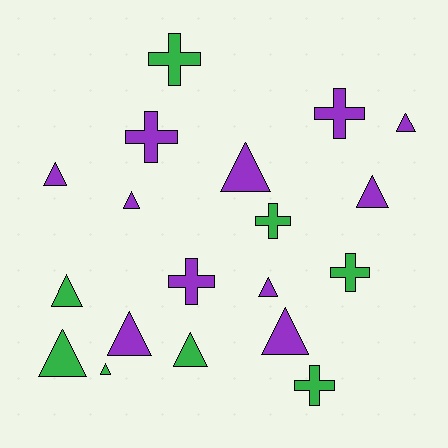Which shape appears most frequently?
Triangle, with 12 objects.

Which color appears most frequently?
Purple, with 11 objects.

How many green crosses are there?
There are 4 green crosses.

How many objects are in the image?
There are 19 objects.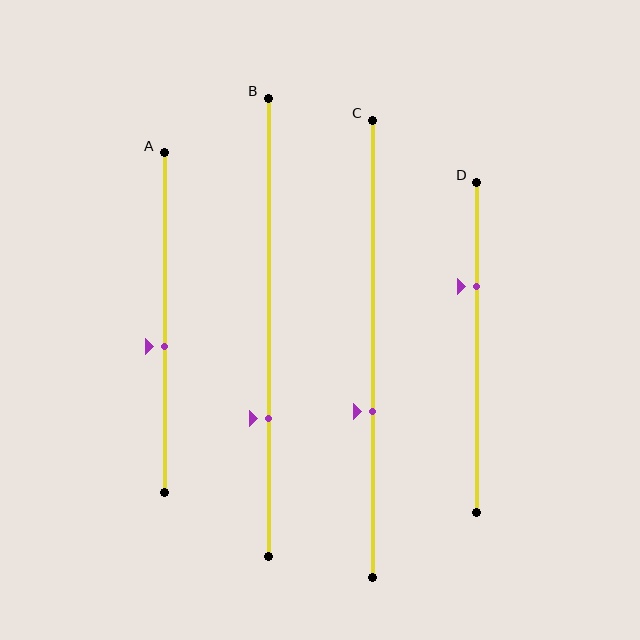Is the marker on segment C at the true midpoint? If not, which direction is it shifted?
No, the marker on segment C is shifted downward by about 14% of the segment length.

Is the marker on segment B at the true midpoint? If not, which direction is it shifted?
No, the marker on segment B is shifted downward by about 20% of the segment length.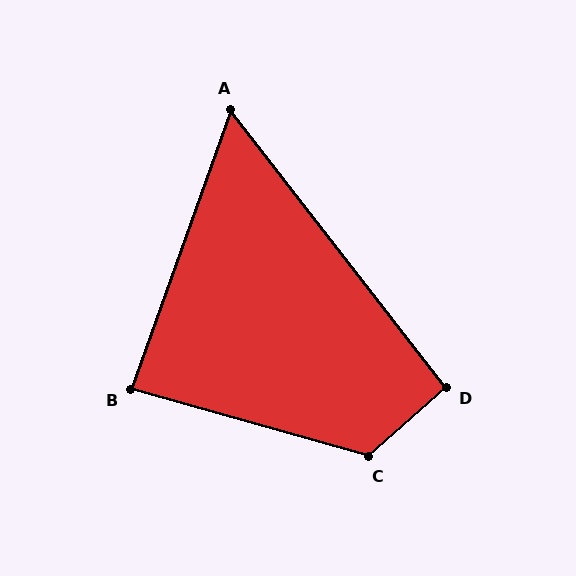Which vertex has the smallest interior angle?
A, at approximately 58 degrees.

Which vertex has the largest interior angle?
C, at approximately 122 degrees.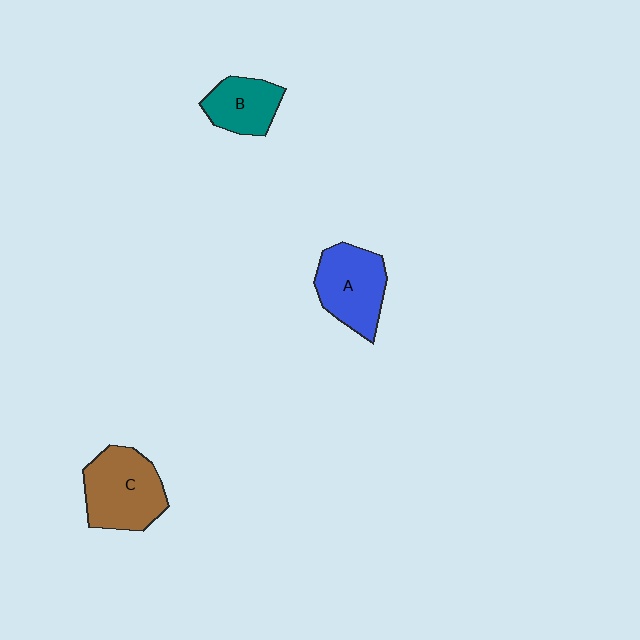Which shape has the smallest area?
Shape B (teal).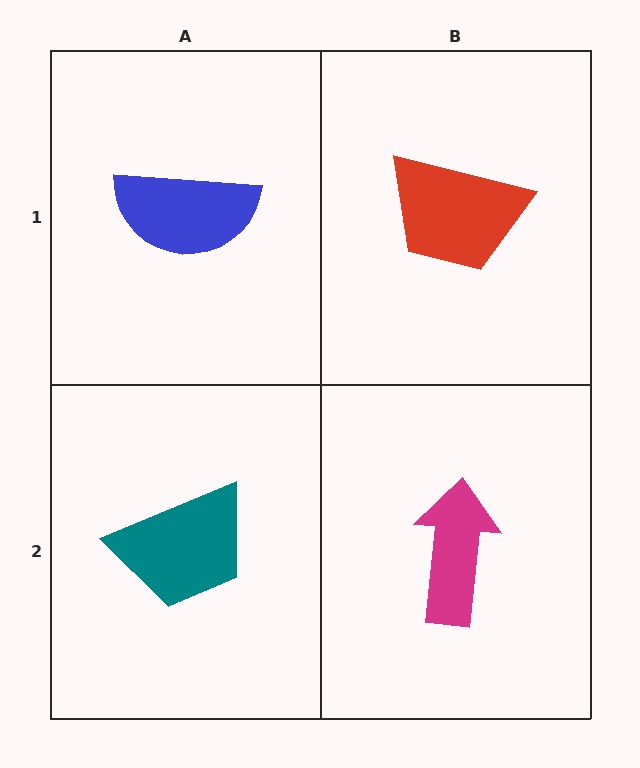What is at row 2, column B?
A magenta arrow.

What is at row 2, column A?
A teal trapezoid.